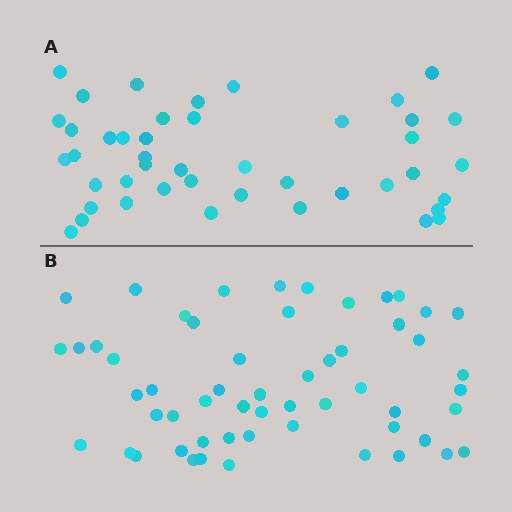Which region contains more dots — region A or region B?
Region B (the bottom region) has more dots.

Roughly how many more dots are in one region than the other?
Region B has roughly 12 or so more dots than region A.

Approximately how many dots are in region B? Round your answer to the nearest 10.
About 60 dots. (The exact count is 56, which rounds to 60.)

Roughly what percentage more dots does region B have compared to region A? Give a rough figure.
About 25% more.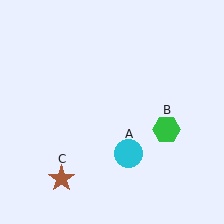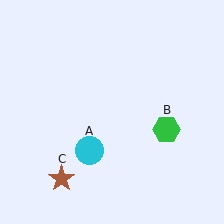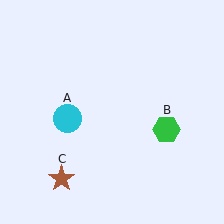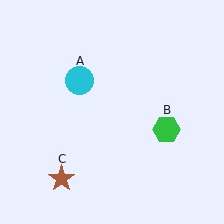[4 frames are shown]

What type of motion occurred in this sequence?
The cyan circle (object A) rotated clockwise around the center of the scene.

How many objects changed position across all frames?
1 object changed position: cyan circle (object A).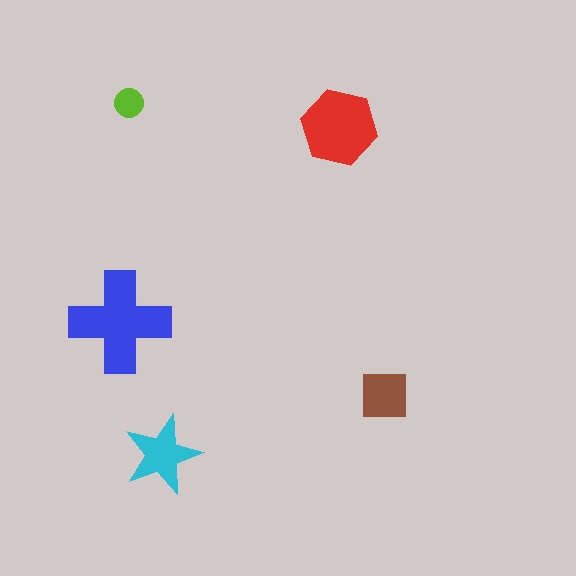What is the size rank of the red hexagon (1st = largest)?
2nd.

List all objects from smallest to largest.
The lime circle, the brown square, the cyan star, the red hexagon, the blue cross.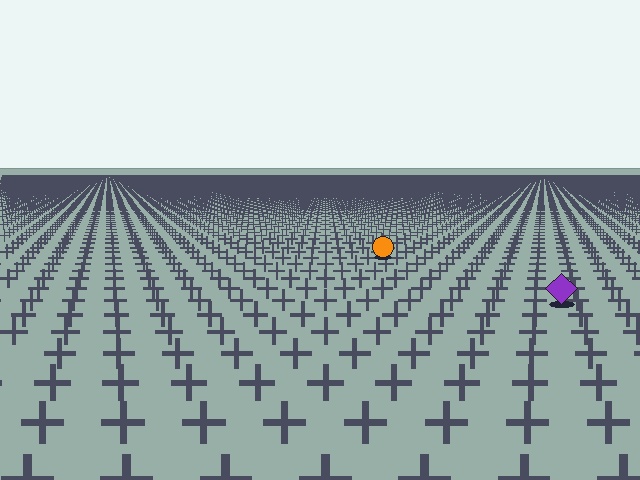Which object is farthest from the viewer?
The orange circle is farthest from the viewer. It appears smaller and the ground texture around it is denser.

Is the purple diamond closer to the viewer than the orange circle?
Yes. The purple diamond is closer — you can tell from the texture gradient: the ground texture is coarser near it.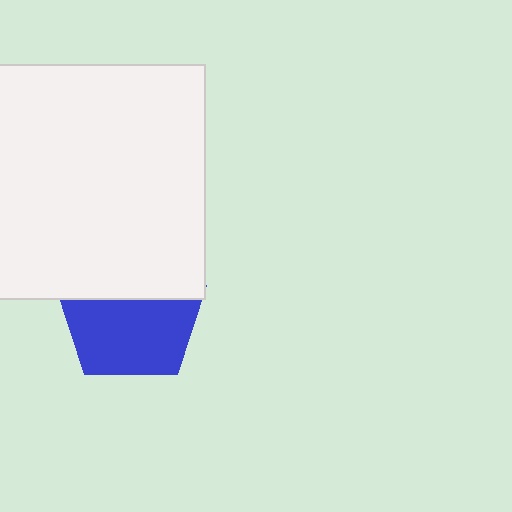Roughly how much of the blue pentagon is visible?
About half of it is visible (roughly 59%).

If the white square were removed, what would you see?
You would see the complete blue pentagon.